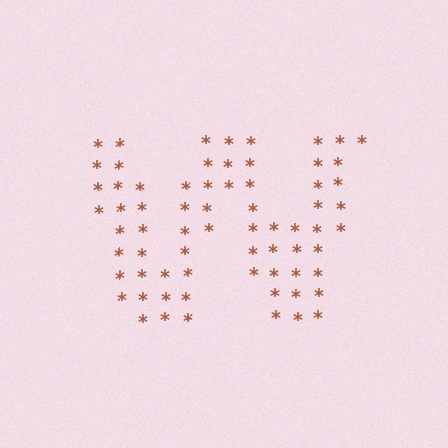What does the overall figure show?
The overall figure shows the letter W.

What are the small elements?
The small elements are asterisks.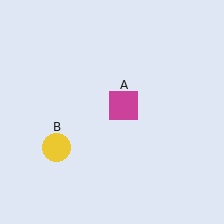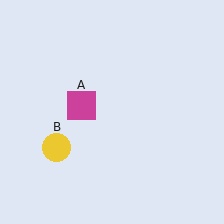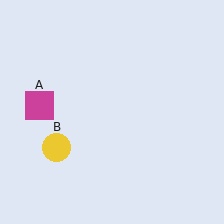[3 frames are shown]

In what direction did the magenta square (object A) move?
The magenta square (object A) moved left.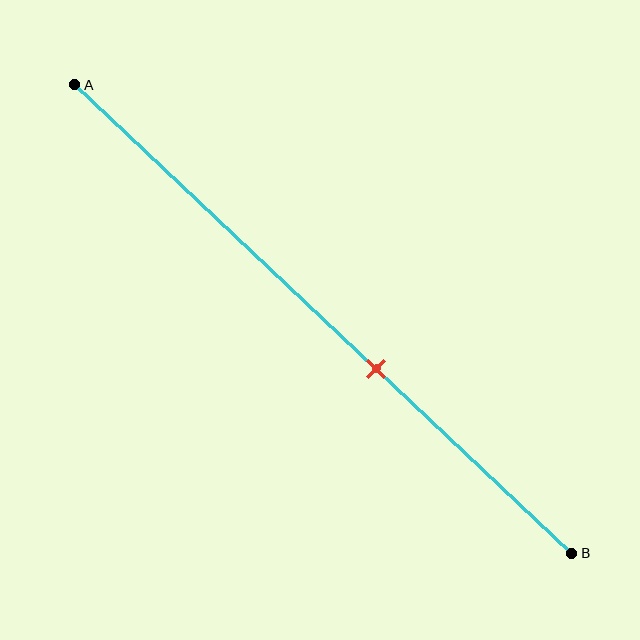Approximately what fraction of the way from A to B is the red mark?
The red mark is approximately 60% of the way from A to B.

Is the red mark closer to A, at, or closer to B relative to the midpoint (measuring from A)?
The red mark is closer to point B than the midpoint of segment AB.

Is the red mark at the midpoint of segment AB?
No, the mark is at about 60% from A, not at the 50% midpoint.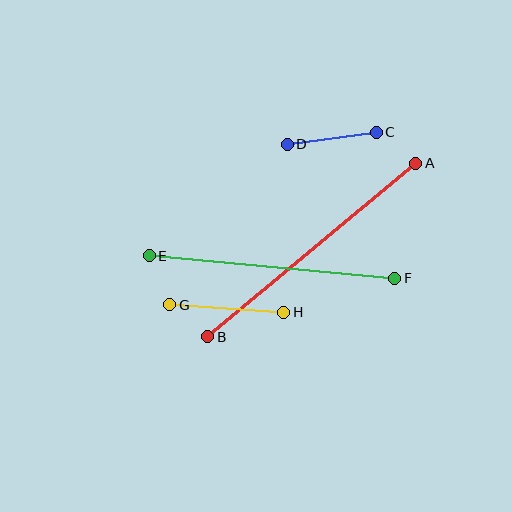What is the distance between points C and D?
The distance is approximately 90 pixels.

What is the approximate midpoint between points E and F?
The midpoint is at approximately (272, 267) pixels.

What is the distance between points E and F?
The distance is approximately 247 pixels.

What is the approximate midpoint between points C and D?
The midpoint is at approximately (332, 138) pixels.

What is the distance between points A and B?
The distance is approximately 271 pixels.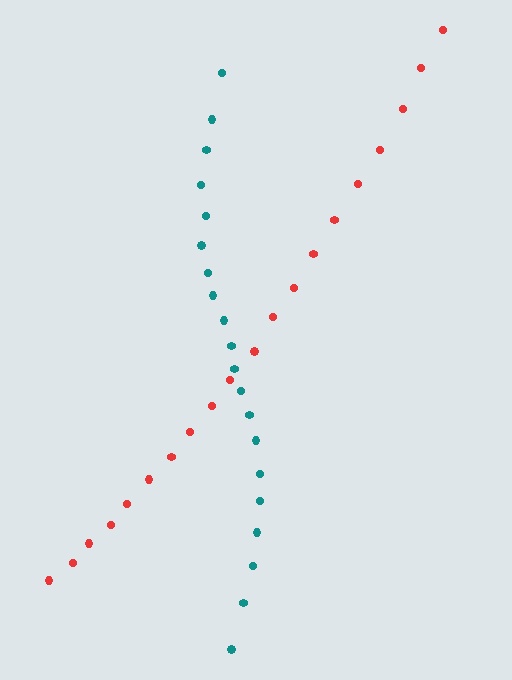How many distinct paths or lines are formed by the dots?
There are 2 distinct paths.